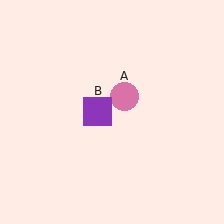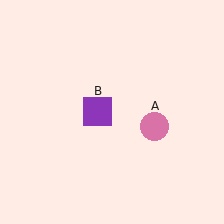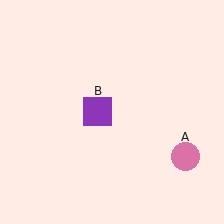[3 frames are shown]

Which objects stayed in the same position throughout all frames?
Purple square (object B) remained stationary.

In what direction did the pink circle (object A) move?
The pink circle (object A) moved down and to the right.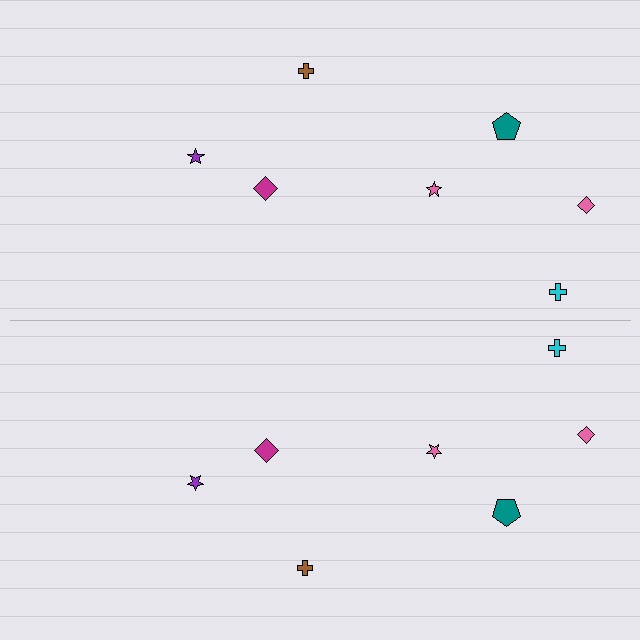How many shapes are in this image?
There are 14 shapes in this image.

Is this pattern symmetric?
Yes, this pattern has bilateral (reflection) symmetry.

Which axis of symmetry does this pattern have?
The pattern has a horizontal axis of symmetry running through the center of the image.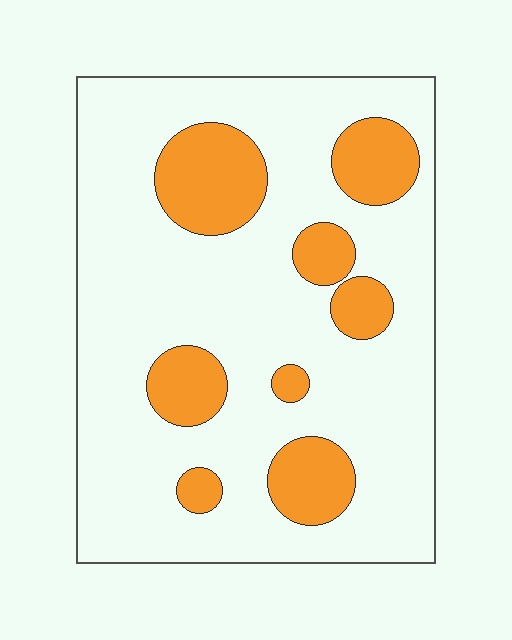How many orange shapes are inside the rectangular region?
8.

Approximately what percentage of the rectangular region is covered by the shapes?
Approximately 20%.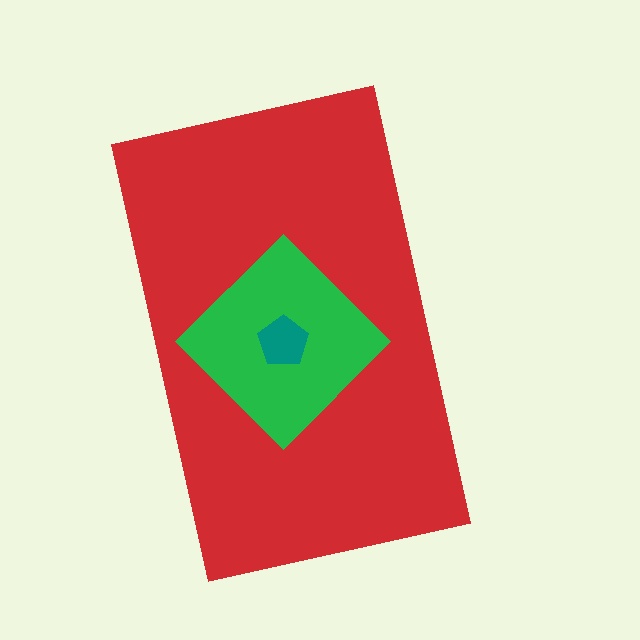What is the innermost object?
The teal pentagon.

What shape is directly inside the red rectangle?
The green diamond.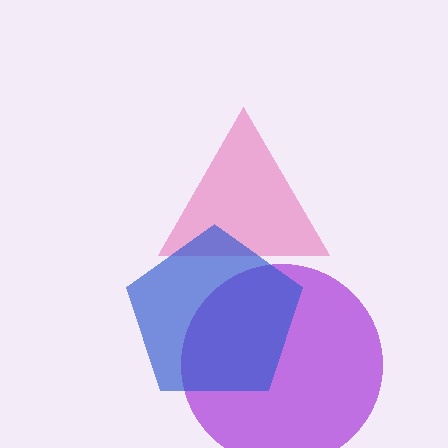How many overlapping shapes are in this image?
There are 3 overlapping shapes in the image.